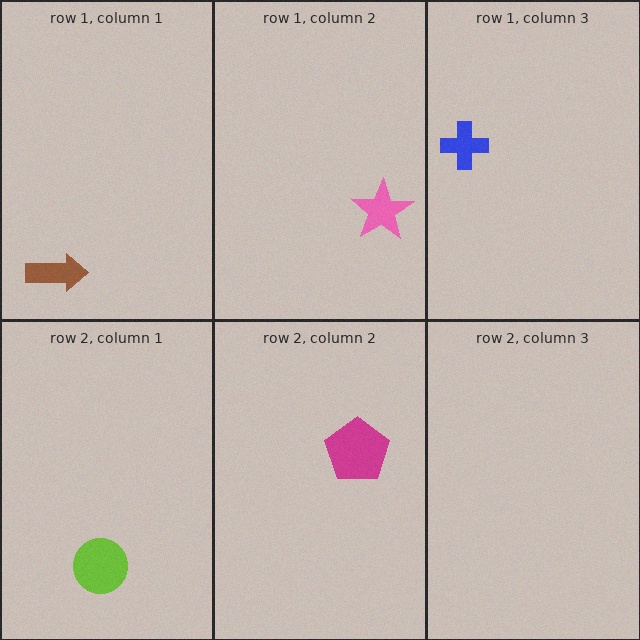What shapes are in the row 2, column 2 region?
The magenta pentagon.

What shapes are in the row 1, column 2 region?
The pink star.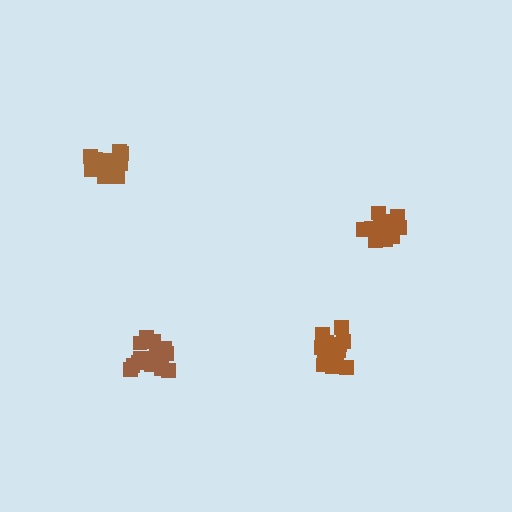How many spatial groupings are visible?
There are 4 spatial groupings.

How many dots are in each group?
Group 1: 17 dots, Group 2: 17 dots, Group 3: 17 dots, Group 4: 14 dots (65 total).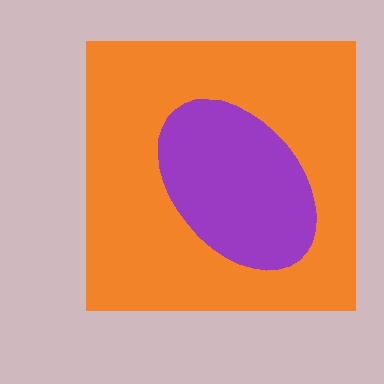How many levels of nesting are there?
2.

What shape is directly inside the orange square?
The purple ellipse.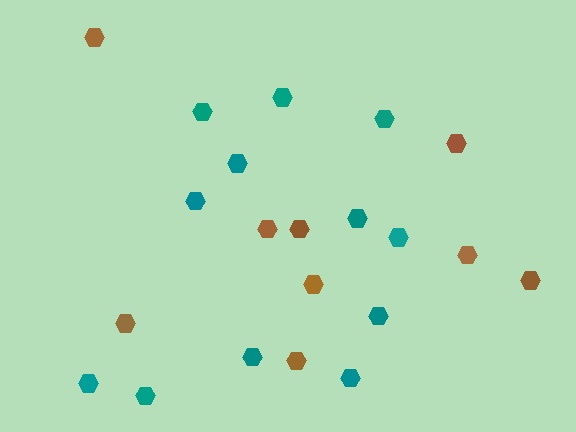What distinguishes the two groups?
There are 2 groups: one group of brown hexagons (9) and one group of teal hexagons (12).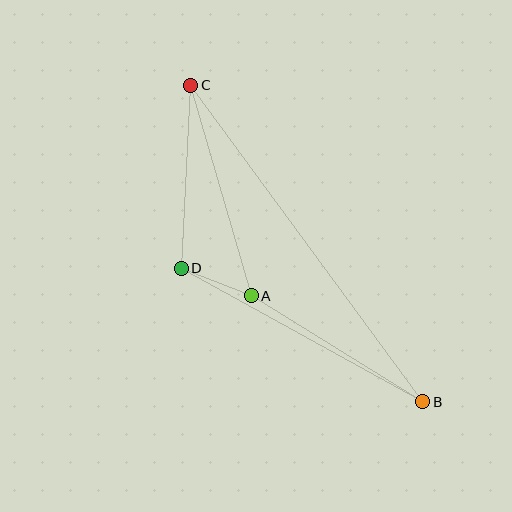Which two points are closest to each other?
Points A and D are closest to each other.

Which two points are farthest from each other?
Points B and C are farthest from each other.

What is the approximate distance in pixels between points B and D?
The distance between B and D is approximately 276 pixels.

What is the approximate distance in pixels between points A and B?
The distance between A and B is approximately 202 pixels.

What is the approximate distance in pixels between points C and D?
The distance between C and D is approximately 183 pixels.